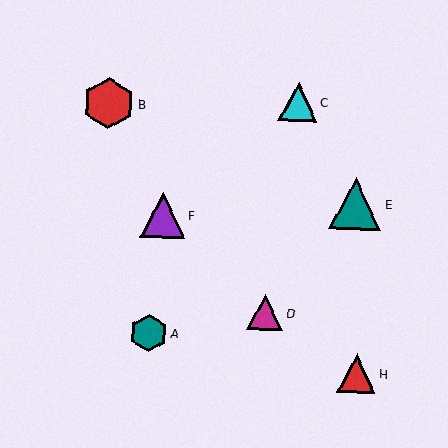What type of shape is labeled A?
Shape A is a teal hexagon.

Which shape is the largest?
The teal triangle (labeled E) is the largest.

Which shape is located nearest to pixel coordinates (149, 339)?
The teal hexagon (labeled A) at (149, 333) is nearest to that location.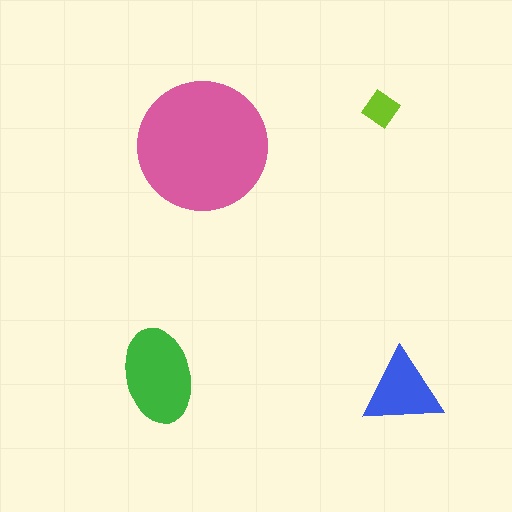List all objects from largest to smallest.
The pink circle, the green ellipse, the blue triangle, the lime diamond.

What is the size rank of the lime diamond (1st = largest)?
4th.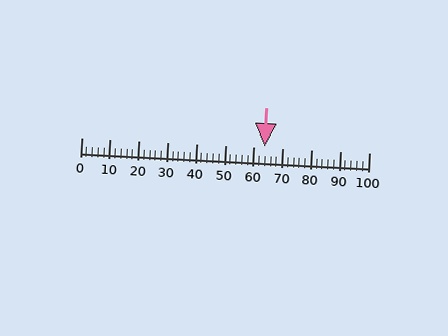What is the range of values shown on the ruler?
The ruler shows values from 0 to 100.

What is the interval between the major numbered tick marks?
The major tick marks are spaced 10 units apart.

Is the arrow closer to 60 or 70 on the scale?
The arrow is closer to 60.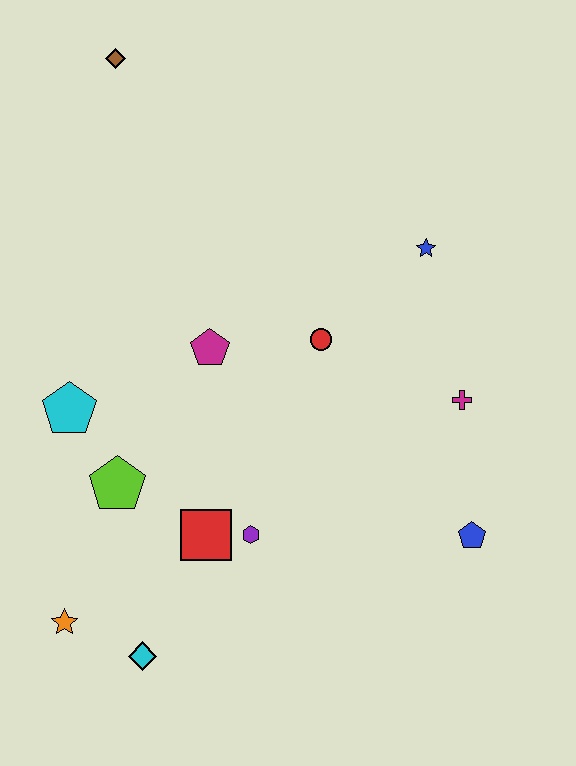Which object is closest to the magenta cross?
The blue pentagon is closest to the magenta cross.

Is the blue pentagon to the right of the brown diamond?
Yes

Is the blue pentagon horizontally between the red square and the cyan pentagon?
No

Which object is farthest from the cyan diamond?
The brown diamond is farthest from the cyan diamond.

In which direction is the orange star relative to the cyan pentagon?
The orange star is below the cyan pentagon.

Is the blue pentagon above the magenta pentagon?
No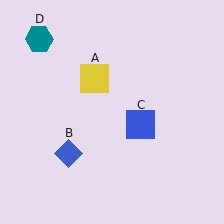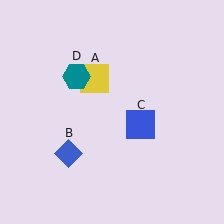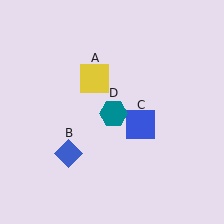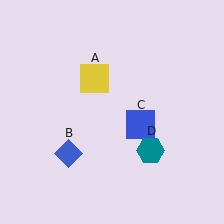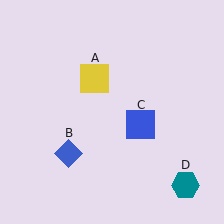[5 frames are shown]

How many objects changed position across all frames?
1 object changed position: teal hexagon (object D).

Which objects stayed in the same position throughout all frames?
Yellow square (object A) and blue diamond (object B) and blue square (object C) remained stationary.